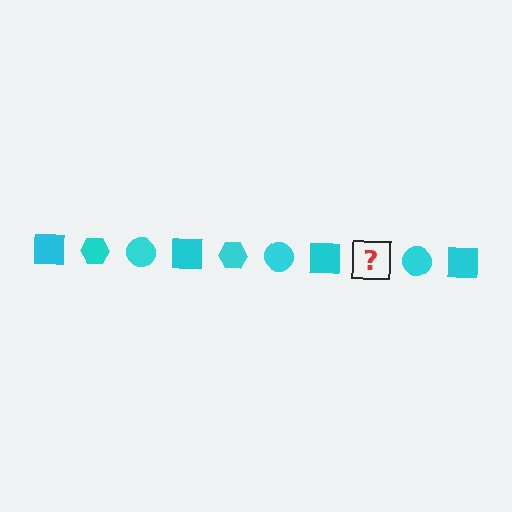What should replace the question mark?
The question mark should be replaced with a cyan hexagon.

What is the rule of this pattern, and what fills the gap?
The rule is that the pattern cycles through square, hexagon, circle shapes in cyan. The gap should be filled with a cyan hexagon.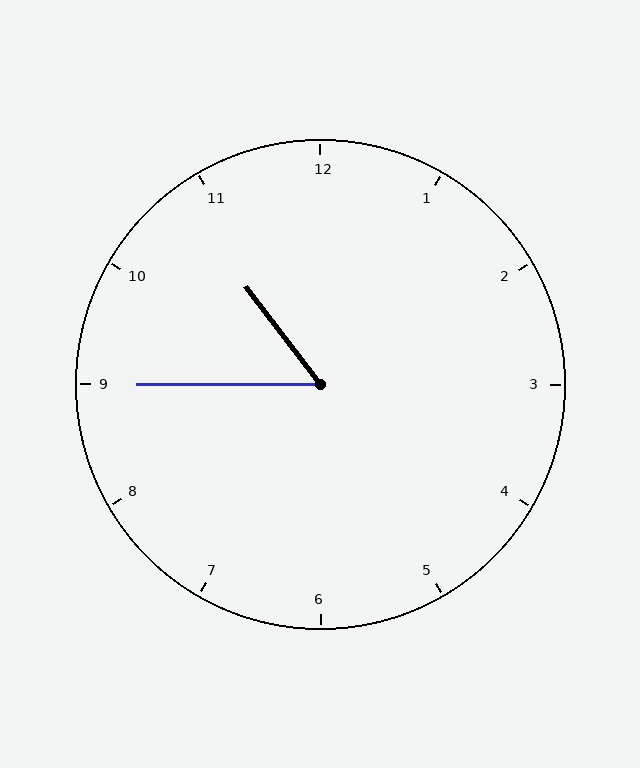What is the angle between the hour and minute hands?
Approximately 52 degrees.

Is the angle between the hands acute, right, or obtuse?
It is acute.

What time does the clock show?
10:45.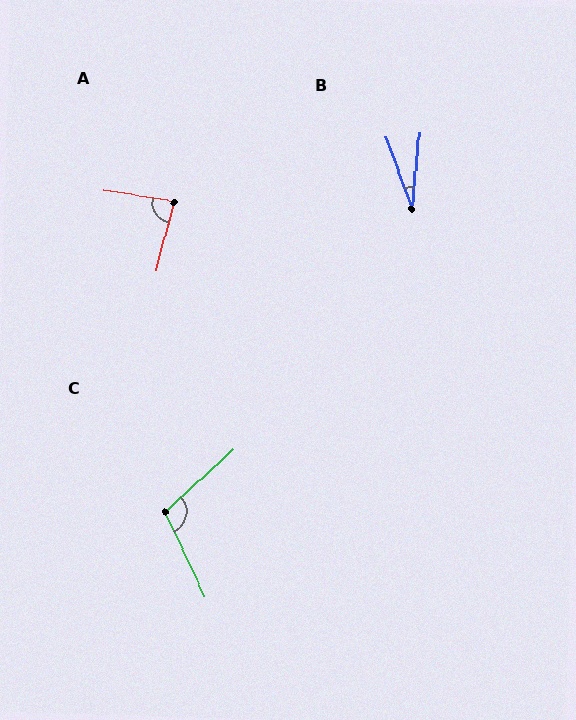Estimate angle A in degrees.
Approximately 85 degrees.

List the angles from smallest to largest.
B (25°), A (85°), C (107°).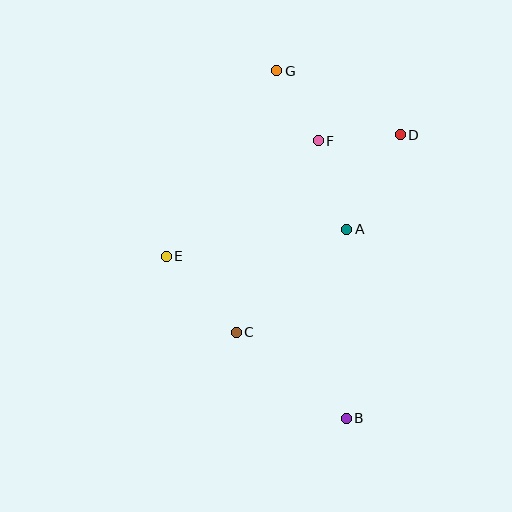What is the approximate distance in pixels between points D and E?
The distance between D and E is approximately 264 pixels.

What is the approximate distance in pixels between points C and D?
The distance between C and D is approximately 257 pixels.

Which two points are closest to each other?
Points F and G are closest to each other.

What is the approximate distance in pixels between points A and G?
The distance between A and G is approximately 173 pixels.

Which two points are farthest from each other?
Points B and G are farthest from each other.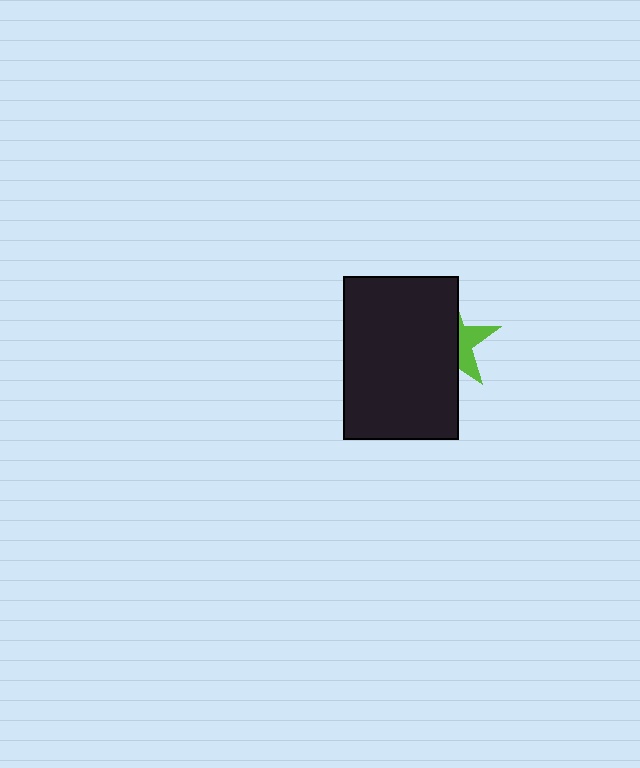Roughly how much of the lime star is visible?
A small part of it is visible (roughly 34%).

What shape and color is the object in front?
The object in front is a black rectangle.